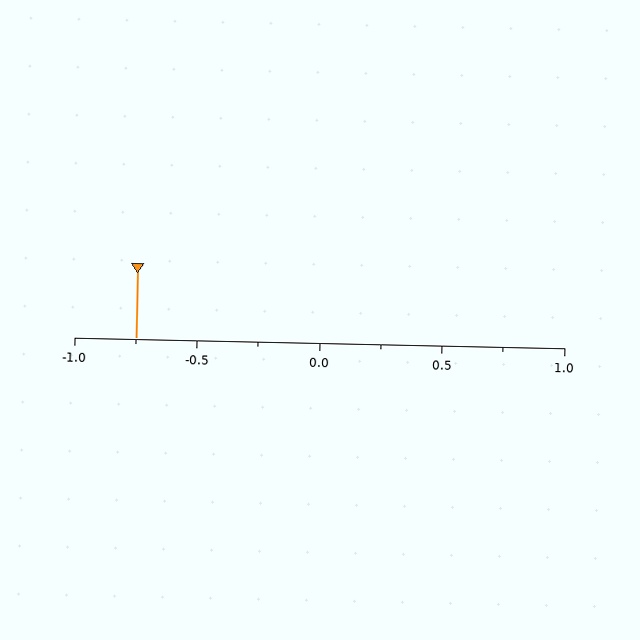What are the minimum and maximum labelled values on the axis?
The axis runs from -1.0 to 1.0.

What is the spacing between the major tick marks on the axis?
The major ticks are spaced 0.5 apart.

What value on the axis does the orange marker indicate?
The marker indicates approximately -0.75.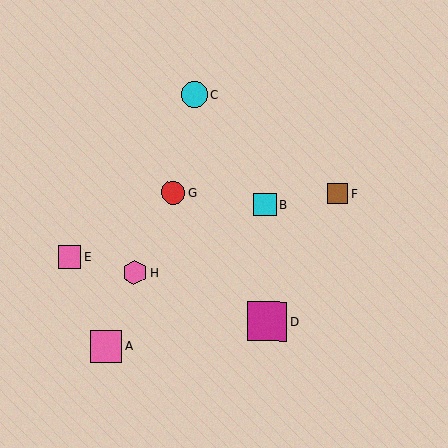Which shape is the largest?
The magenta square (labeled D) is the largest.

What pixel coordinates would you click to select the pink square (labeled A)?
Click at (106, 346) to select the pink square A.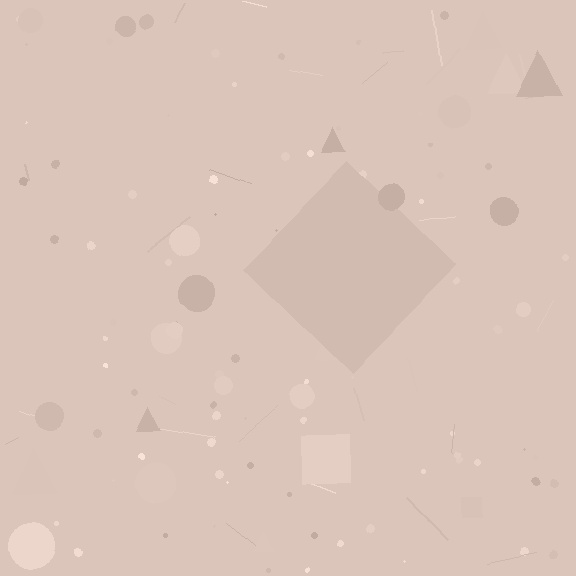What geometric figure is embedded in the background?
A diamond is embedded in the background.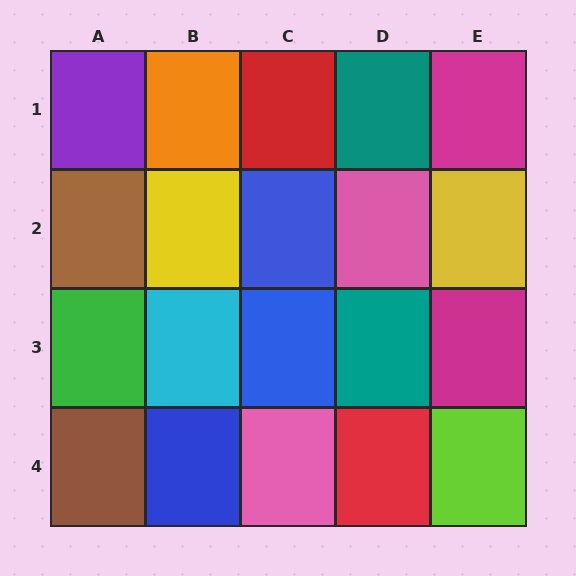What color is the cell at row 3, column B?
Cyan.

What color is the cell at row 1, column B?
Orange.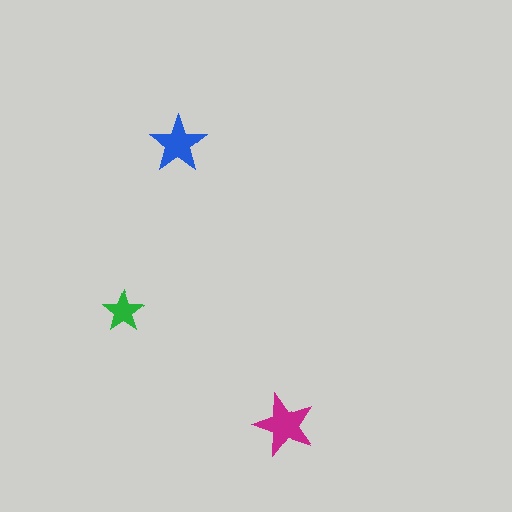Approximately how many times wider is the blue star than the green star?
About 1.5 times wider.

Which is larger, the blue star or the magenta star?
The magenta one.